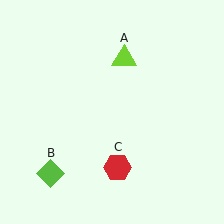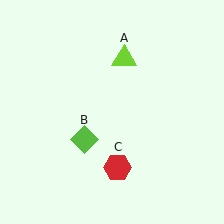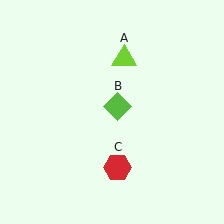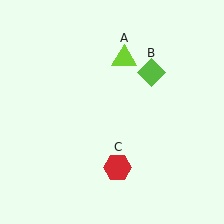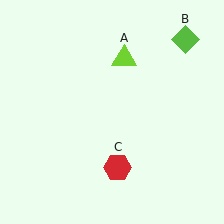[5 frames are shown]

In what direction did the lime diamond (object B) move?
The lime diamond (object B) moved up and to the right.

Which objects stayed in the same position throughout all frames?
Lime triangle (object A) and red hexagon (object C) remained stationary.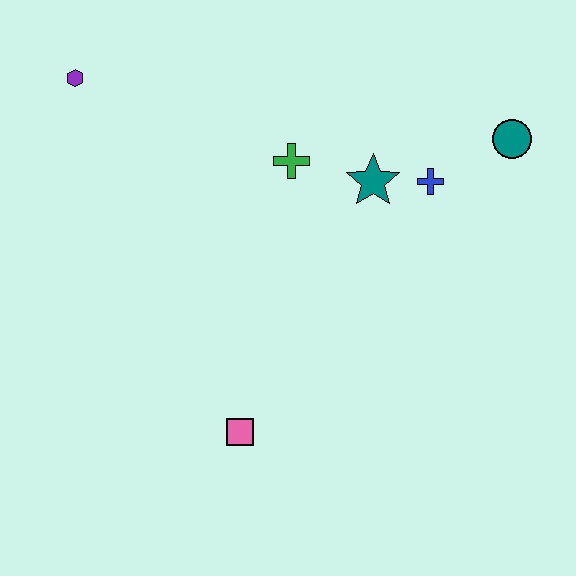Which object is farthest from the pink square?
The teal circle is farthest from the pink square.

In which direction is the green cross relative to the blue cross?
The green cross is to the left of the blue cross.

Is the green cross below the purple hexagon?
Yes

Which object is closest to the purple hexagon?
The green cross is closest to the purple hexagon.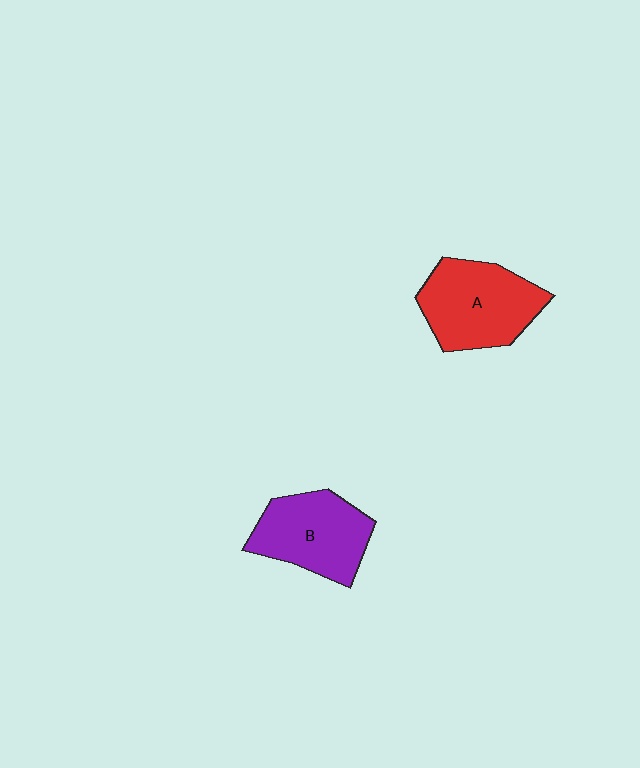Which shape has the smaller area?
Shape B (purple).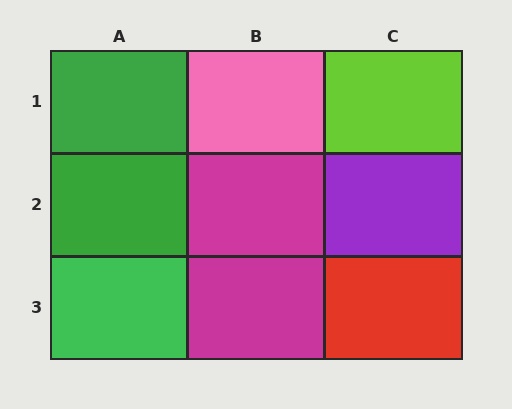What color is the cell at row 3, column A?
Green.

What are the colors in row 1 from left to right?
Green, pink, lime.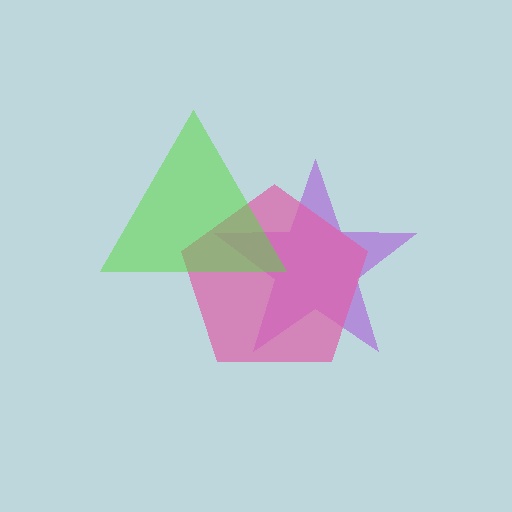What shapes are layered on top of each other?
The layered shapes are: a purple star, a pink pentagon, a lime triangle.